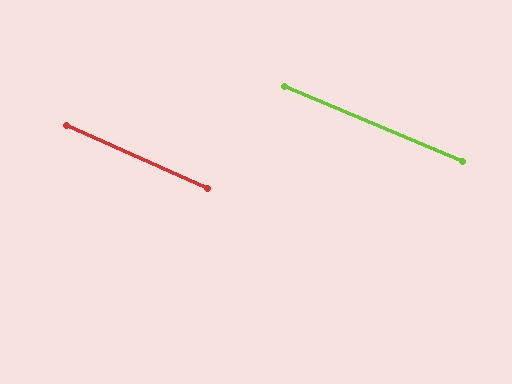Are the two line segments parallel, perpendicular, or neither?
Parallel — their directions differ by only 1.3°.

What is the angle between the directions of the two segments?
Approximately 1 degree.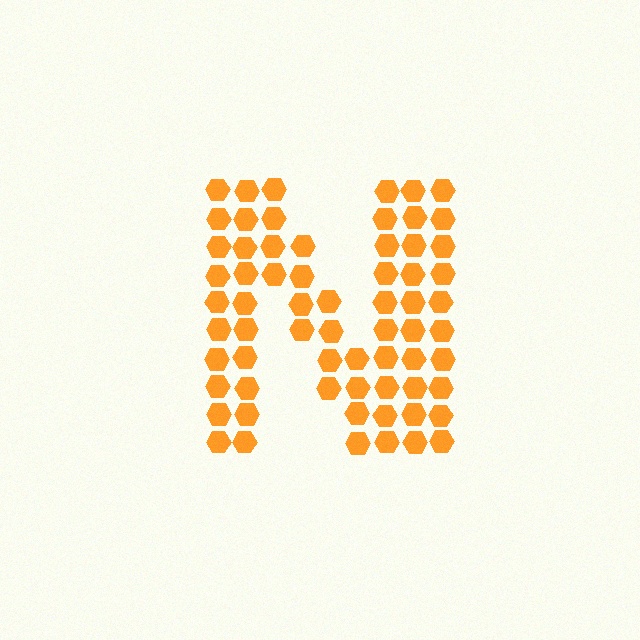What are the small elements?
The small elements are hexagons.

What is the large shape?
The large shape is the letter N.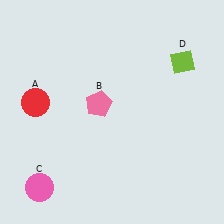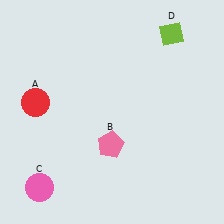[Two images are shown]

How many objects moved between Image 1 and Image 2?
2 objects moved between the two images.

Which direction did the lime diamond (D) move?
The lime diamond (D) moved up.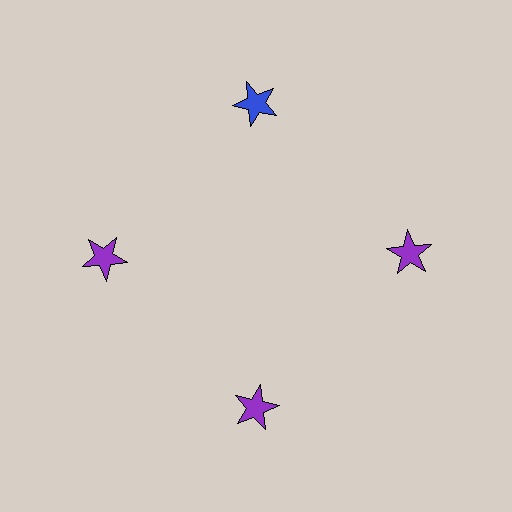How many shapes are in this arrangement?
There are 4 shapes arranged in a ring pattern.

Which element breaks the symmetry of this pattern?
The blue star at roughly the 12 o'clock position breaks the symmetry. All other shapes are purple stars.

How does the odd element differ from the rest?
It has a different color: blue instead of purple.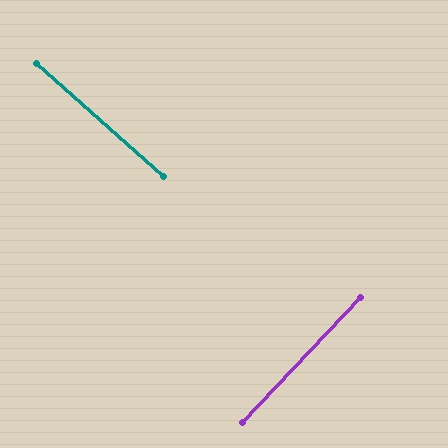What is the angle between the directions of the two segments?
Approximately 88 degrees.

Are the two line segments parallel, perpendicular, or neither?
Perpendicular — they meet at approximately 88°.